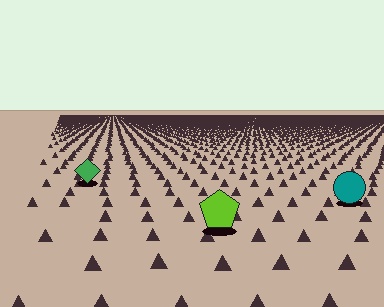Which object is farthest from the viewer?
The green diamond is farthest from the viewer. It appears smaller and the ground texture around it is denser.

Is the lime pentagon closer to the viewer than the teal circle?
Yes. The lime pentagon is closer — you can tell from the texture gradient: the ground texture is coarser near it.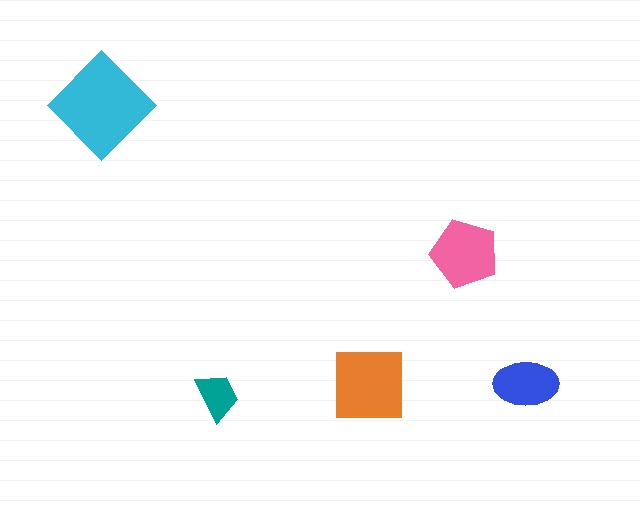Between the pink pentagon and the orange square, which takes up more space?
The orange square.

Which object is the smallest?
The teal trapezoid.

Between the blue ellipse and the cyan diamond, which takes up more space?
The cyan diamond.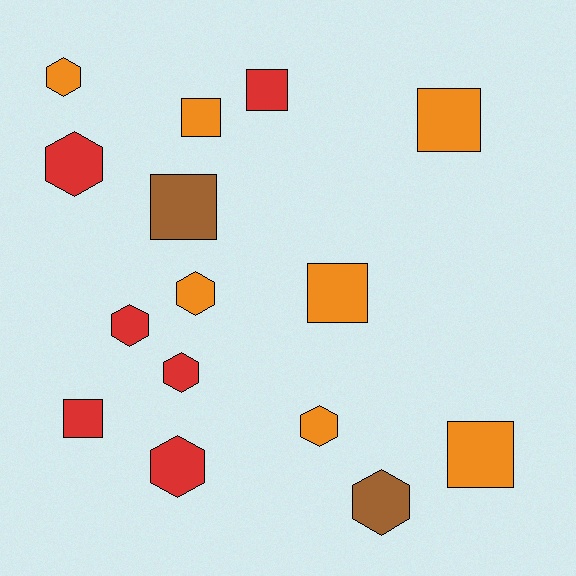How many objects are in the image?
There are 15 objects.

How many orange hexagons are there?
There are 3 orange hexagons.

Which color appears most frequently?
Orange, with 7 objects.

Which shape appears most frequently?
Hexagon, with 8 objects.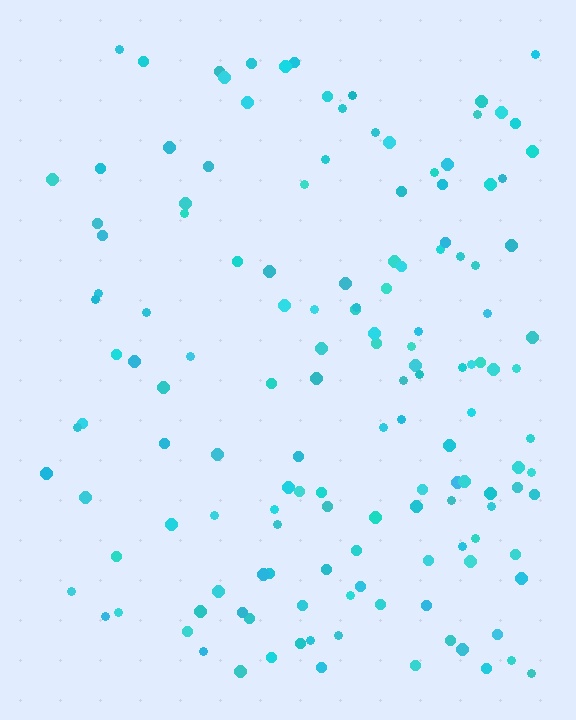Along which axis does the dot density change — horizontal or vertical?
Horizontal.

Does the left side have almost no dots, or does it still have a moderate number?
Still a moderate number, just noticeably fewer than the right.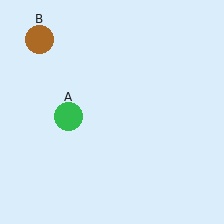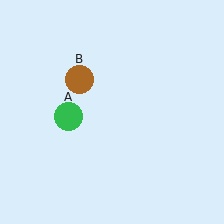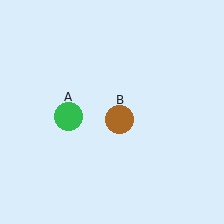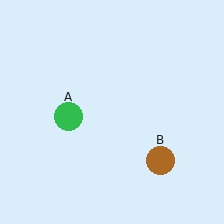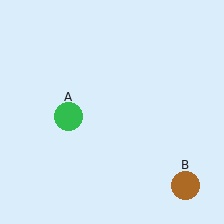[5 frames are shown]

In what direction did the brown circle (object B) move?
The brown circle (object B) moved down and to the right.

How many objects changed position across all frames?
1 object changed position: brown circle (object B).